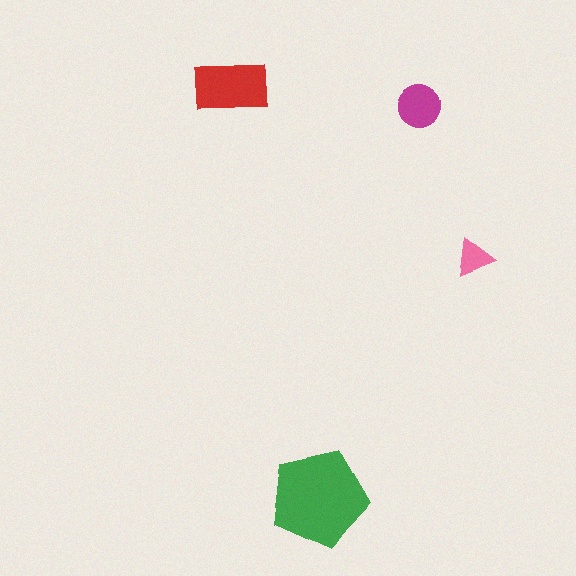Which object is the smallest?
The pink triangle.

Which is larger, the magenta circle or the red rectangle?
The red rectangle.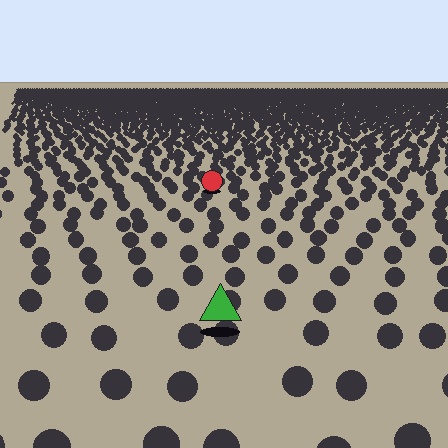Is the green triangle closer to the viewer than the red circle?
Yes. The green triangle is closer — you can tell from the texture gradient: the ground texture is coarser near it.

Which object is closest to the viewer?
The green triangle is closest. The texture marks near it are larger and more spread out.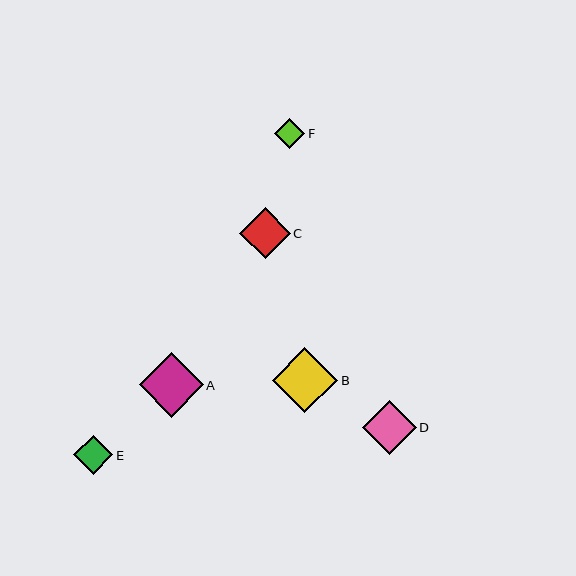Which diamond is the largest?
Diamond B is the largest with a size of approximately 65 pixels.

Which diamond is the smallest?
Diamond F is the smallest with a size of approximately 30 pixels.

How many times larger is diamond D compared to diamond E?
Diamond D is approximately 1.4 times the size of diamond E.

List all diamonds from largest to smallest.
From largest to smallest: B, A, D, C, E, F.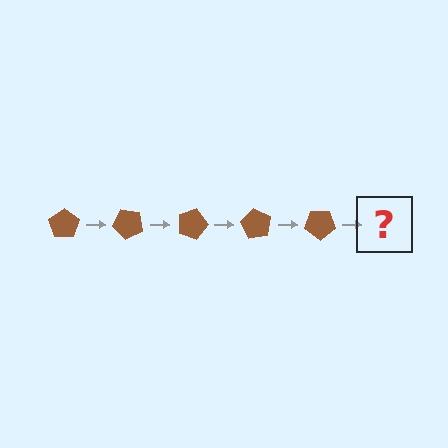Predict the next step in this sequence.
The next step is a brown pentagon rotated 225 degrees.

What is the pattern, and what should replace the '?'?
The pattern is that the pentagon rotates 45 degrees each step. The '?' should be a brown pentagon rotated 225 degrees.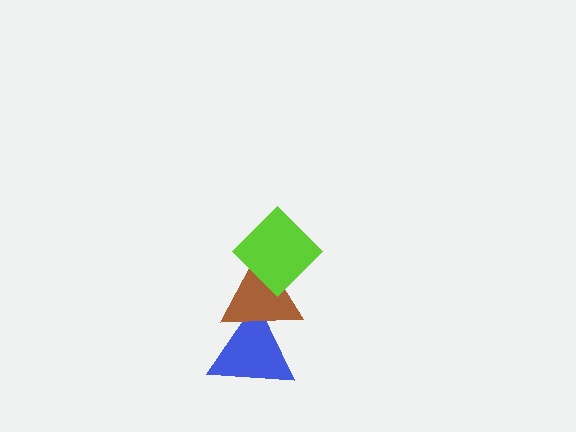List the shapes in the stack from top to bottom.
From top to bottom: the lime diamond, the brown triangle, the blue triangle.